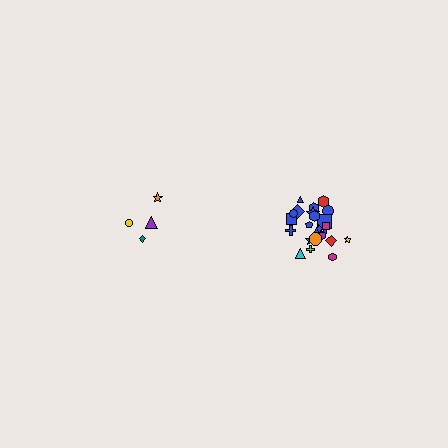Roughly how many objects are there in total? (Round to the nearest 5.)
Roughly 30 objects in total.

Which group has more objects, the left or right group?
The right group.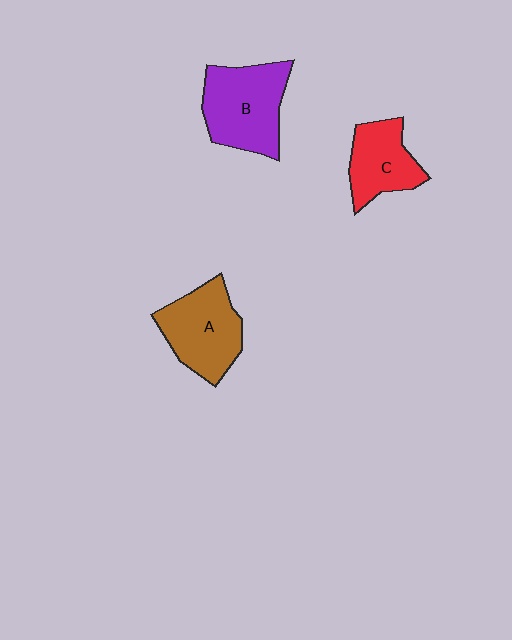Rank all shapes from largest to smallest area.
From largest to smallest: B (purple), A (brown), C (red).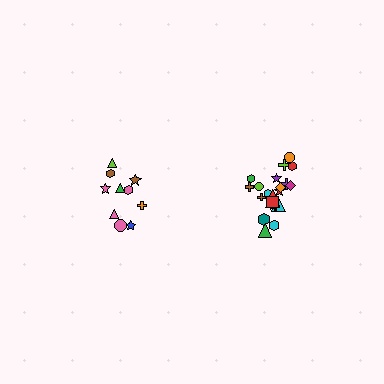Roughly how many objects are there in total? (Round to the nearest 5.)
Roughly 30 objects in total.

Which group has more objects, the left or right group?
The right group.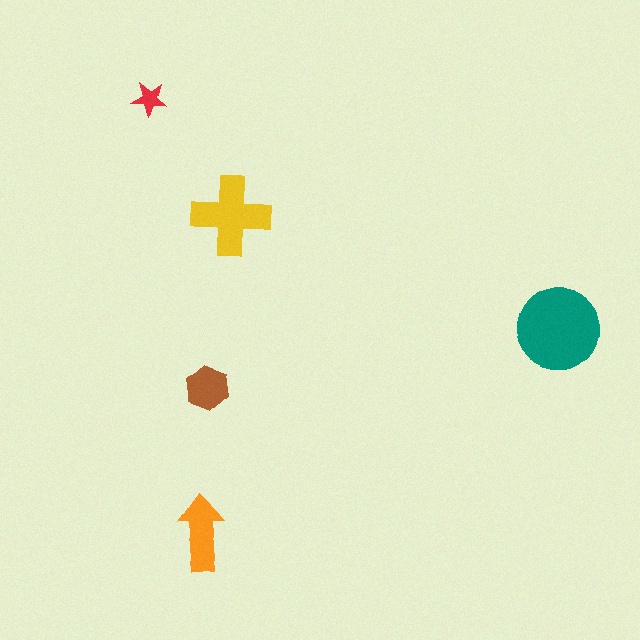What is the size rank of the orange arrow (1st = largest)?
3rd.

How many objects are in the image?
There are 5 objects in the image.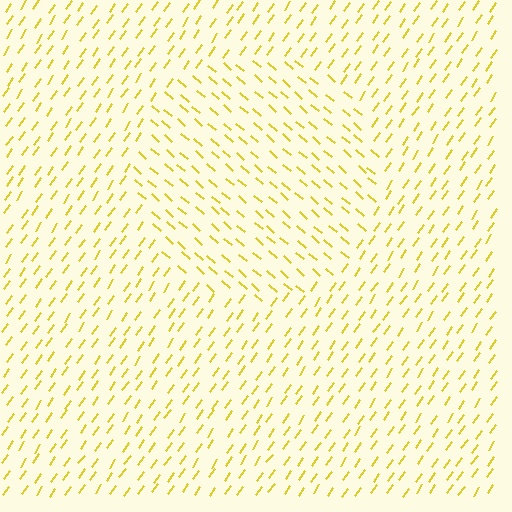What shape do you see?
I see a circle.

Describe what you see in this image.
The image is filled with small yellow line segments. A circle region in the image has lines oriented differently from the surrounding lines, creating a visible texture boundary.